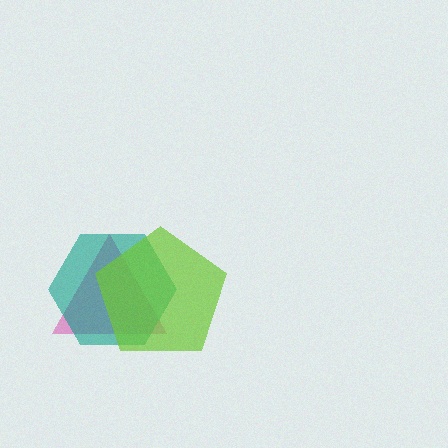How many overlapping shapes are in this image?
There are 3 overlapping shapes in the image.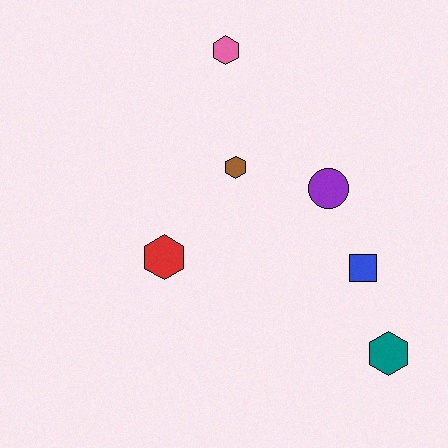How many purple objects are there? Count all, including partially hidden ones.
There is 1 purple object.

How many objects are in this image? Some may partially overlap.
There are 6 objects.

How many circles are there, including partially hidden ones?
There is 1 circle.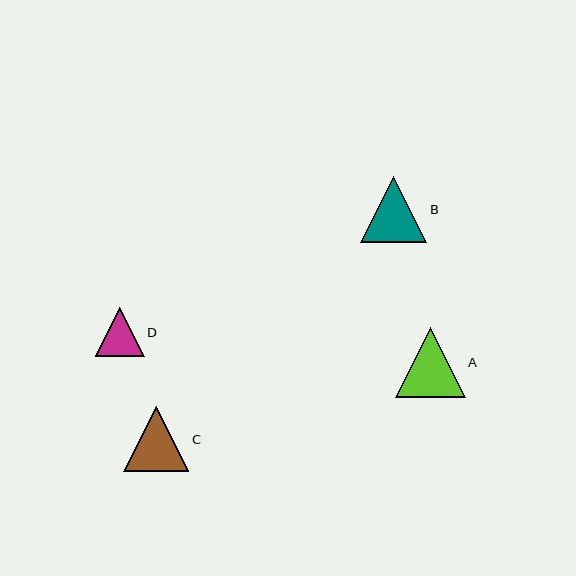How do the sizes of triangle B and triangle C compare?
Triangle B and triangle C are approximately the same size.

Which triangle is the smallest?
Triangle D is the smallest with a size of approximately 49 pixels.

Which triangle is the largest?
Triangle A is the largest with a size of approximately 70 pixels.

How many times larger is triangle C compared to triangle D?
Triangle C is approximately 1.3 times the size of triangle D.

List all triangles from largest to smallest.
From largest to smallest: A, B, C, D.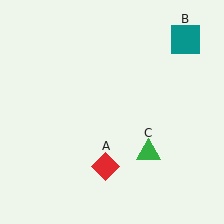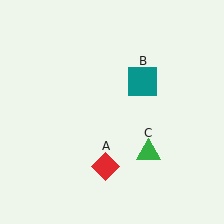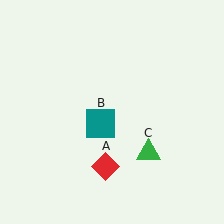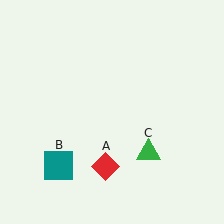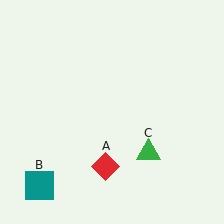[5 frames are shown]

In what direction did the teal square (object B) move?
The teal square (object B) moved down and to the left.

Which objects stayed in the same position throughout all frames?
Red diamond (object A) and green triangle (object C) remained stationary.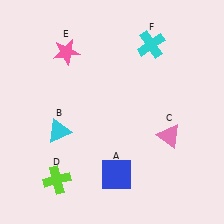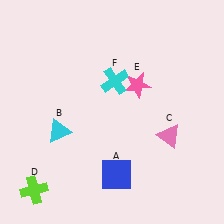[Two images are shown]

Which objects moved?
The objects that moved are: the lime cross (D), the pink star (E), the cyan cross (F).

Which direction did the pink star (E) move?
The pink star (E) moved right.